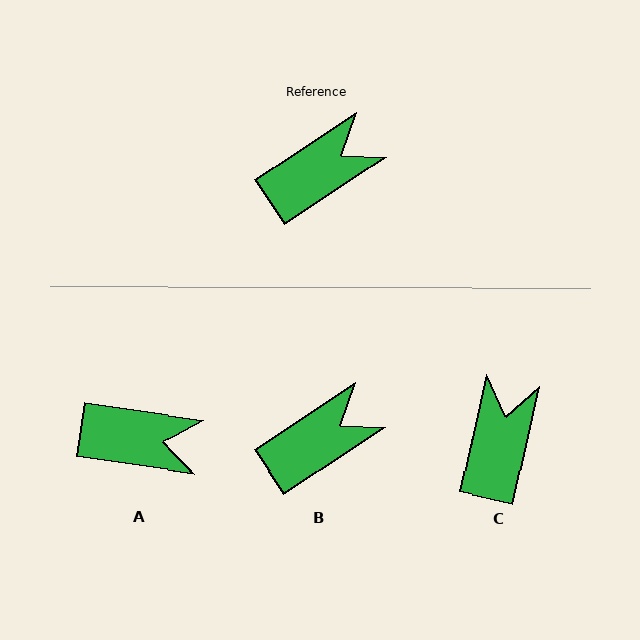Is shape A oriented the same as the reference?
No, it is off by about 42 degrees.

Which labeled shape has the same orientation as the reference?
B.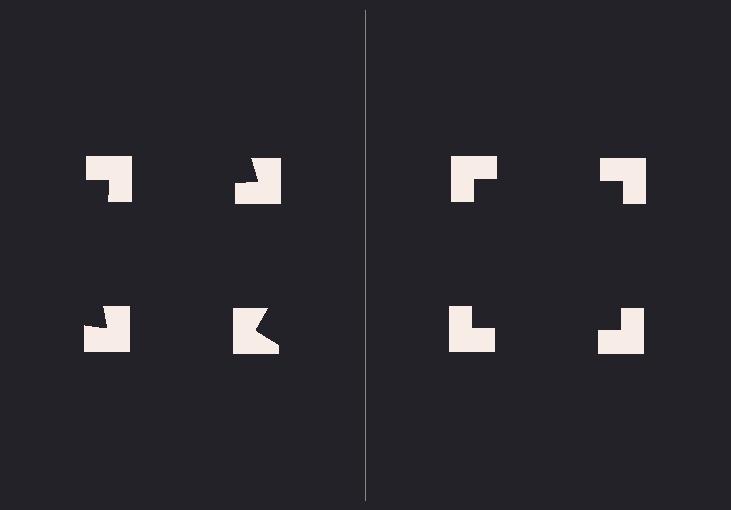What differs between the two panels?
The notched squares are positioned identically on both sides; only the wedge orientations differ. On the right they align to a square; on the left they are misaligned.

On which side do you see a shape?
An illusory square appears on the right side. On the left side the wedge cuts are rotated, so no coherent shape forms.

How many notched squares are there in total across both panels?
8 — 4 on each side.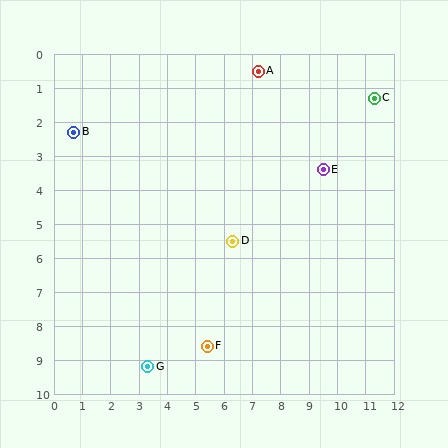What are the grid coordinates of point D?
Point D is at approximately (6.3, 5.5).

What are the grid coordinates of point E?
Point E is at approximately (9.5, 3.4).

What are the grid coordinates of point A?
Point A is at approximately (7.2, 0.5).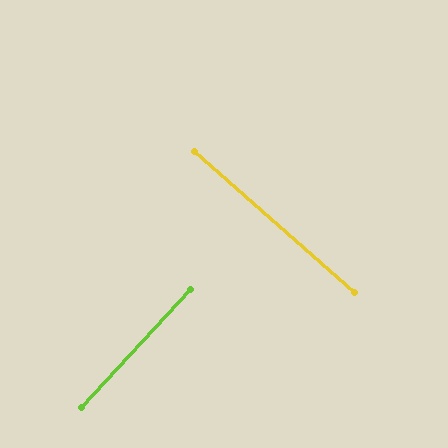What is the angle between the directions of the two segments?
Approximately 89 degrees.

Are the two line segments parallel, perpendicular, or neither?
Perpendicular — they meet at approximately 89°.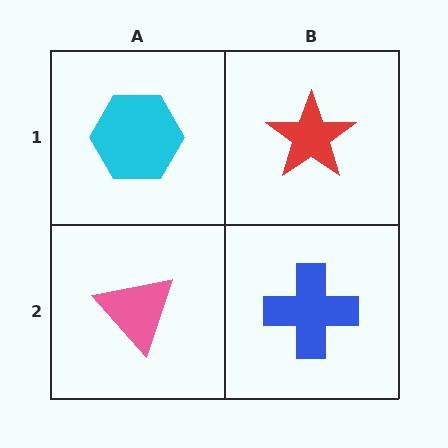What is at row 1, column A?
A cyan hexagon.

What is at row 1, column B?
A red star.